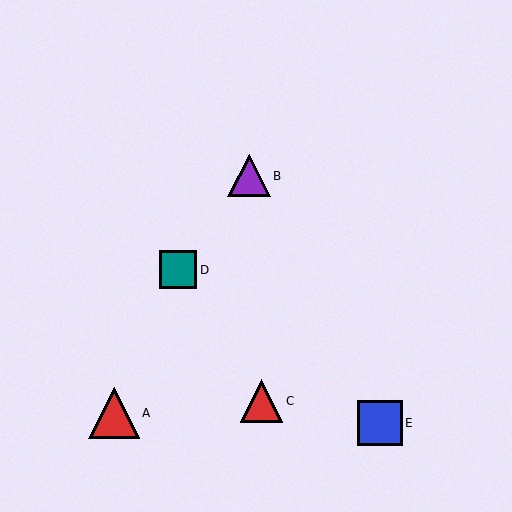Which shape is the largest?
The red triangle (labeled A) is the largest.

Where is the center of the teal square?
The center of the teal square is at (178, 270).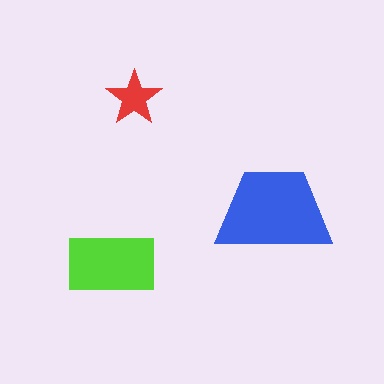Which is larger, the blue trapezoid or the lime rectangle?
The blue trapezoid.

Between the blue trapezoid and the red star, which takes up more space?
The blue trapezoid.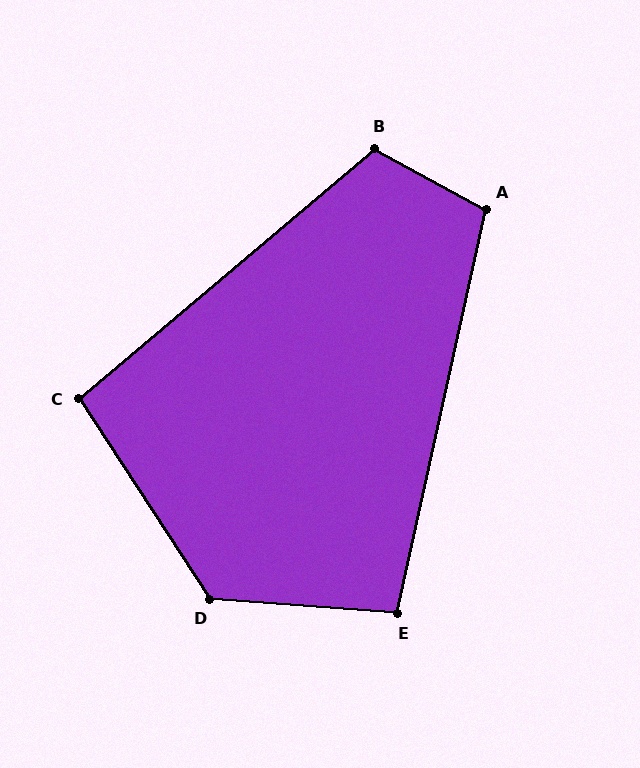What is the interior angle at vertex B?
Approximately 111 degrees (obtuse).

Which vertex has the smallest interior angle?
C, at approximately 97 degrees.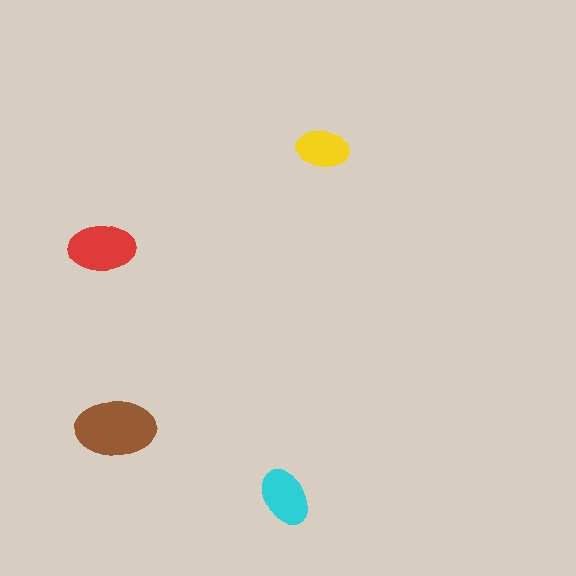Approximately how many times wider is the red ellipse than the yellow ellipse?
About 1.5 times wider.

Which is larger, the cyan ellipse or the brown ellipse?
The brown one.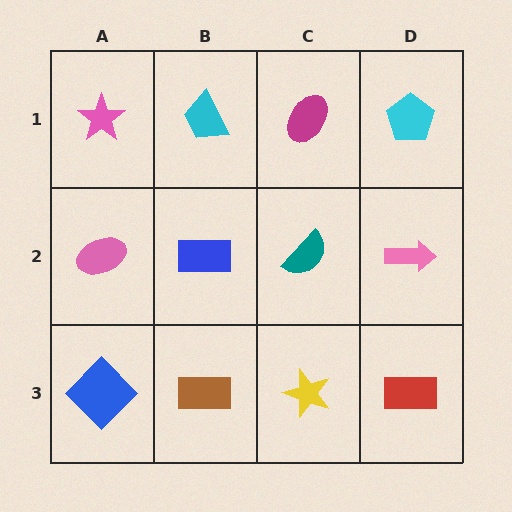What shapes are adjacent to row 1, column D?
A pink arrow (row 2, column D), a magenta ellipse (row 1, column C).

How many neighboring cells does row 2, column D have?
3.